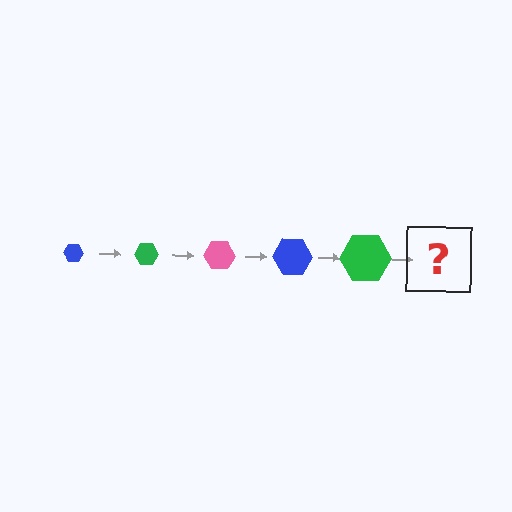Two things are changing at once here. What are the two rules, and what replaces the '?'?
The two rules are that the hexagon grows larger each step and the color cycles through blue, green, and pink. The '?' should be a pink hexagon, larger than the previous one.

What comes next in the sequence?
The next element should be a pink hexagon, larger than the previous one.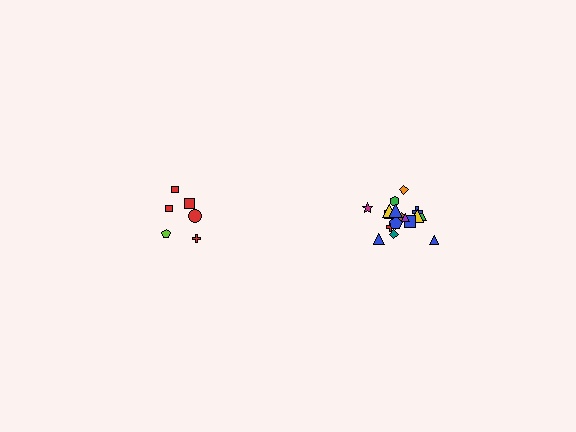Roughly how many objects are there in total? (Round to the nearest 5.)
Roughly 25 objects in total.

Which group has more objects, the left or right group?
The right group.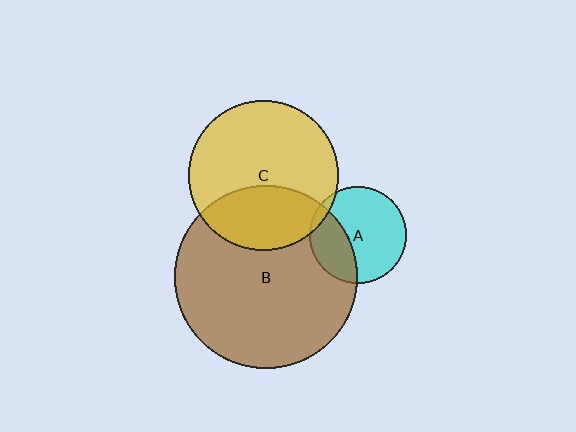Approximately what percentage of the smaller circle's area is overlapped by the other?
Approximately 35%.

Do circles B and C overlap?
Yes.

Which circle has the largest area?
Circle B (brown).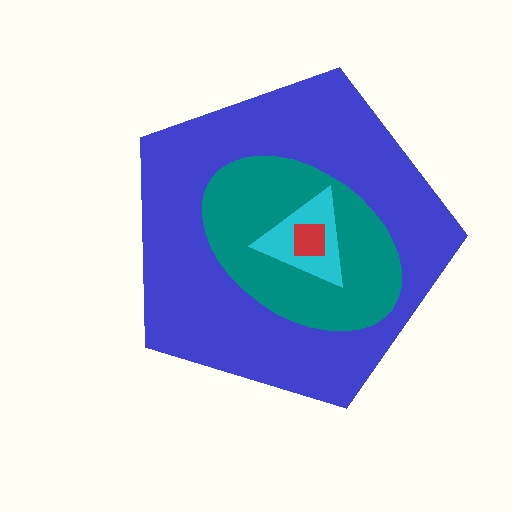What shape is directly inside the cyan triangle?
The red square.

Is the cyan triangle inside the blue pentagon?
Yes.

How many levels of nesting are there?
4.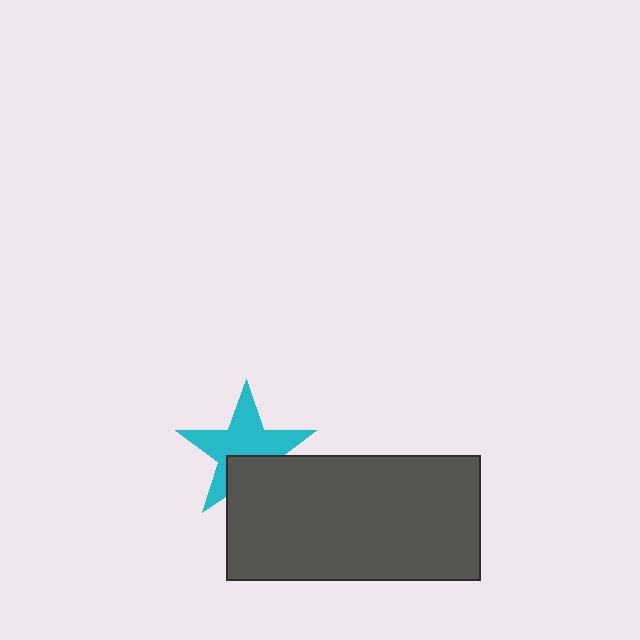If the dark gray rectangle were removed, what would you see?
You would see the complete cyan star.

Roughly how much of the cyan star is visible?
Most of it is visible (roughly 68%).